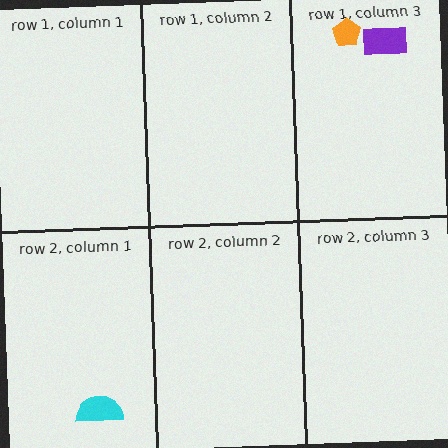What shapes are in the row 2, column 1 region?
The cyan semicircle.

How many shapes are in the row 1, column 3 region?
2.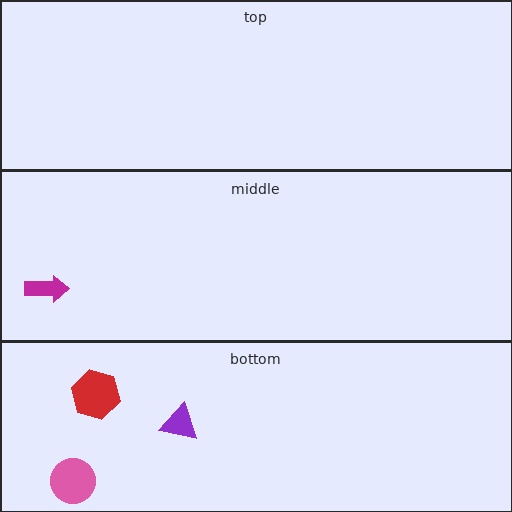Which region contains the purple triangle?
The bottom region.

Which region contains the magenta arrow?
The middle region.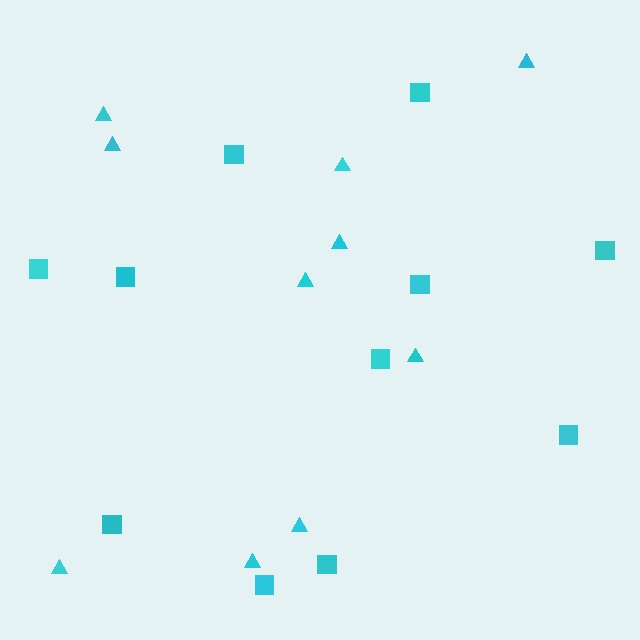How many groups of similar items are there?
There are 2 groups: one group of squares (11) and one group of triangles (10).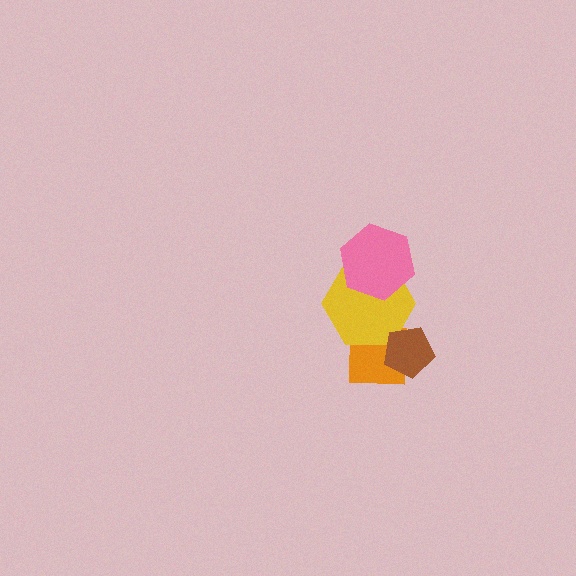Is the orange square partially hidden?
Yes, it is partially covered by another shape.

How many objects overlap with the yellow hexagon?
3 objects overlap with the yellow hexagon.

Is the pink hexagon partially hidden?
No, no other shape covers it.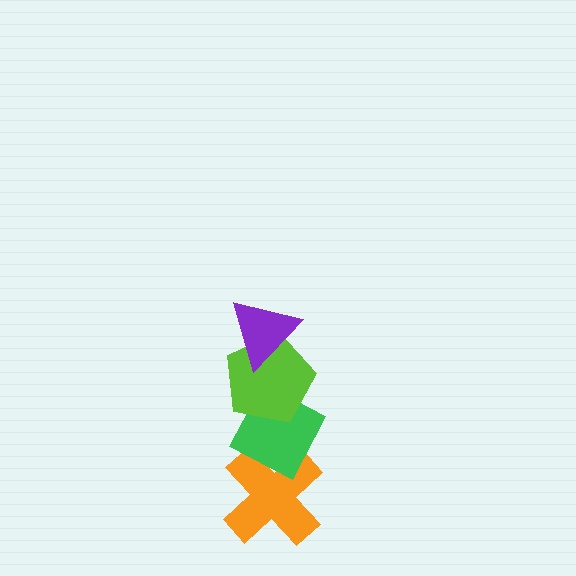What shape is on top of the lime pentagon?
The purple triangle is on top of the lime pentagon.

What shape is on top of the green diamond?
The lime pentagon is on top of the green diamond.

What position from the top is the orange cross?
The orange cross is 4th from the top.